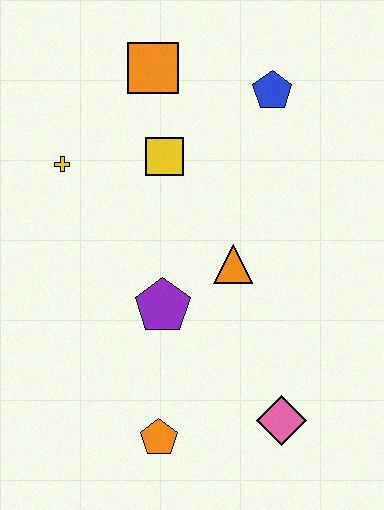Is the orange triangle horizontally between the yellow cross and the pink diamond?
Yes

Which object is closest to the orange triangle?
The purple pentagon is closest to the orange triangle.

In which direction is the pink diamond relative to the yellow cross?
The pink diamond is below the yellow cross.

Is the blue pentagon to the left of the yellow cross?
No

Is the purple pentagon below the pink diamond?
No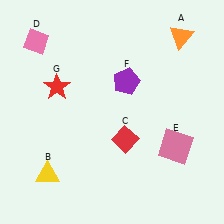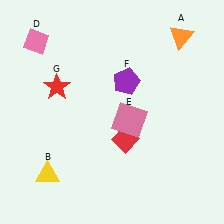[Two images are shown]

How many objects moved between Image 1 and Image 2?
1 object moved between the two images.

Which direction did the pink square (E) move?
The pink square (E) moved left.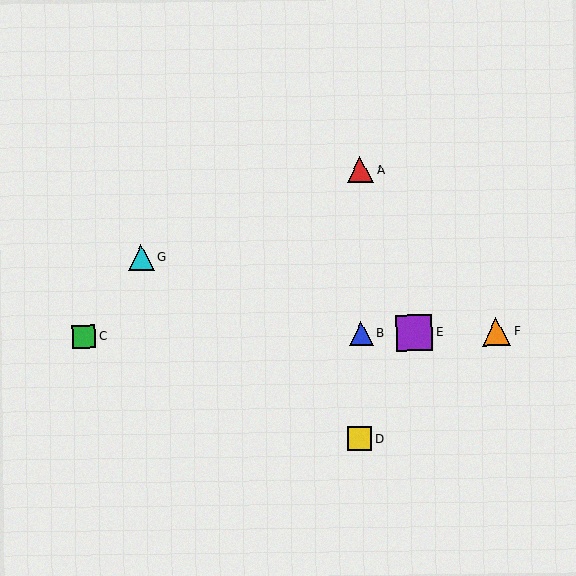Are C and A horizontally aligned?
No, C is at y≈337 and A is at y≈170.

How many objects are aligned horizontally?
4 objects (B, C, E, F) are aligned horizontally.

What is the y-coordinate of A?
Object A is at y≈170.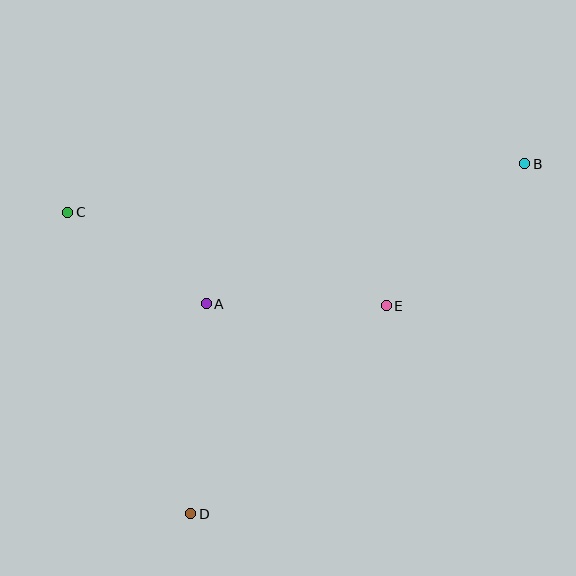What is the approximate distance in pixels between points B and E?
The distance between B and E is approximately 198 pixels.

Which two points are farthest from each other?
Points B and D are farthest from each other.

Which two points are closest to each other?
Points A and C are closest to each other.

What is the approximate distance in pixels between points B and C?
The distance between B and C is approximately 460 pixels.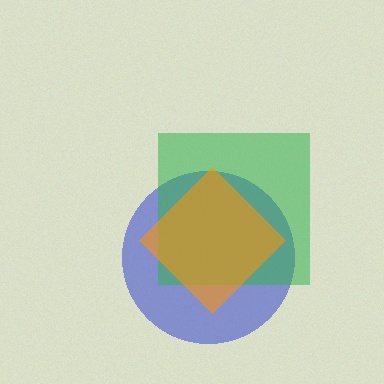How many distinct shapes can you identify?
There are 3 distinct shapes: a blue circle, a green square, an orange diamond.